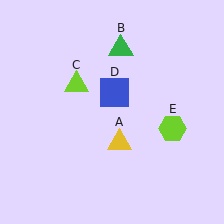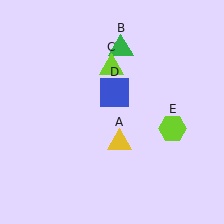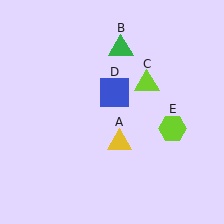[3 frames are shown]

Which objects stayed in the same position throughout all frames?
Yellow triangle (object A) and green triangle (object B) and blue square (object D) and lime hexagon (object E) remained stationary.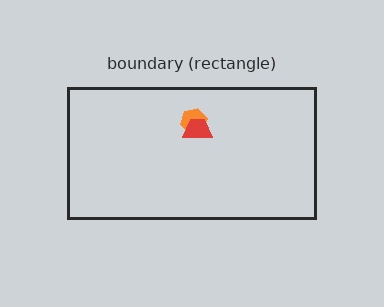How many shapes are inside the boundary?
2 inside, 0 outside.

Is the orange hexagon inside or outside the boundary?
Inside.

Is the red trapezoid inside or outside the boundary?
Inside.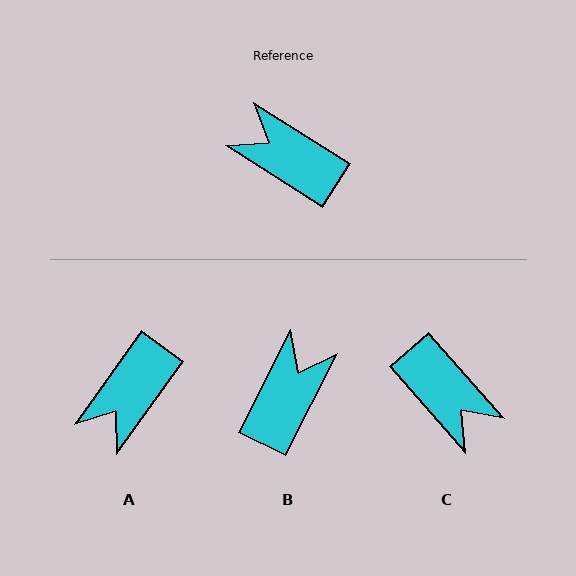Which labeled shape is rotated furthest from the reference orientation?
C, about 163 degrees away.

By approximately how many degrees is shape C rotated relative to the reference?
Approximately 163 degrees counter-clockwise.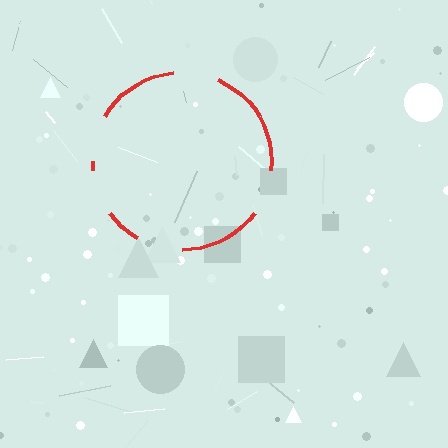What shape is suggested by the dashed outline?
The dashed outline suggests a circle.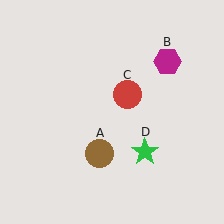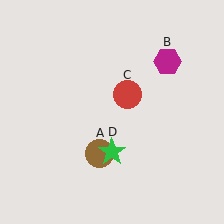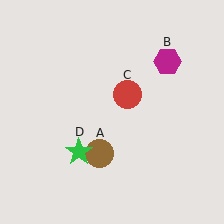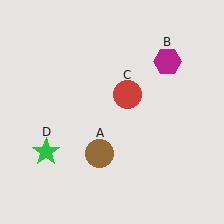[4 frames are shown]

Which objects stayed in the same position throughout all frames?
Brown circle (object A) and magenta hexagon (object B) and red circle (object C) remained stationary.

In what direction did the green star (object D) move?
The green star (object D) moved left.